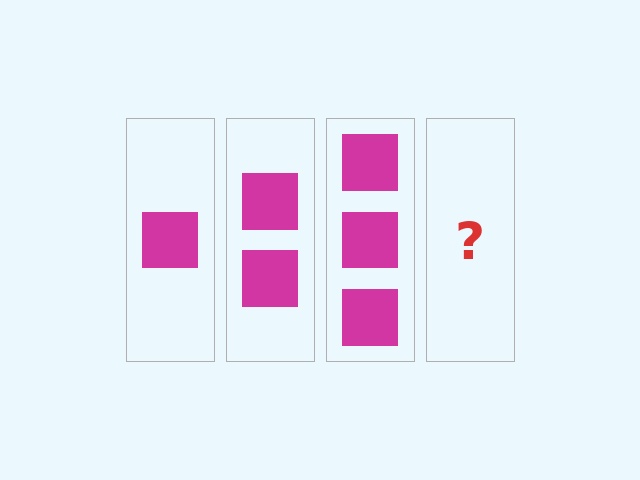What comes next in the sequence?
The next element should be 4 squares.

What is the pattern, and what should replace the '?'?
The pattern is that each step adds one more square. The '?' should be 4 squares.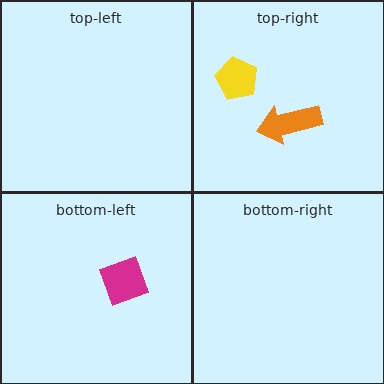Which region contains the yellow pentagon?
The top-right region.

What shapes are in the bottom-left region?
The magenta square.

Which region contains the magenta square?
The bottom-left region.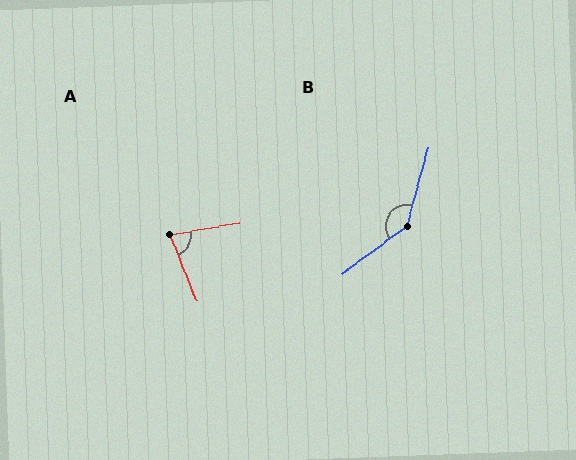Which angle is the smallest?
A, at approximately 78 degrees.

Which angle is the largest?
B, at approximately 142 degrees.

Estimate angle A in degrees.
Approximately 78 degrees.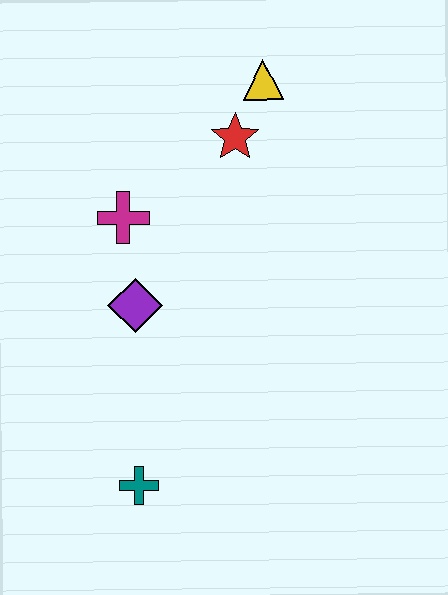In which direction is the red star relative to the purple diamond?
The red star is above the purple diamond.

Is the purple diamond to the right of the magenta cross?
Yes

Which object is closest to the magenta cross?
The purple diamond is closest to the magenta cross.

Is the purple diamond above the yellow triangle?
No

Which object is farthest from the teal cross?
The yellow triangle is farthest from the teal cross.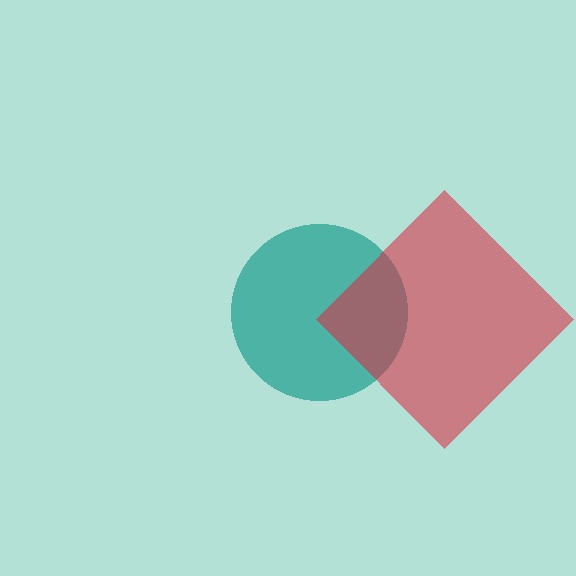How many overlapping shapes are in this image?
There are 2 overlapping shapes in the image.